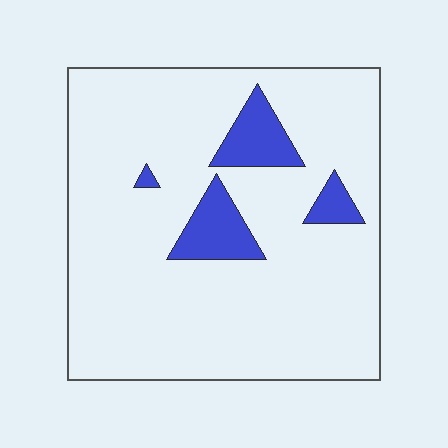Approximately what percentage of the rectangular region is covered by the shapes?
Approximately 10%.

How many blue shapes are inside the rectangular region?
4.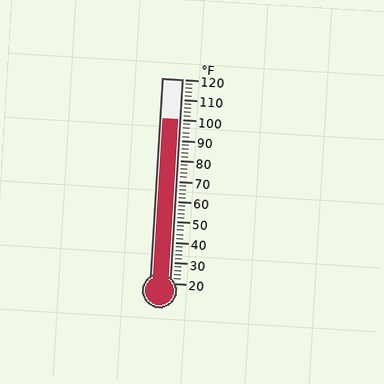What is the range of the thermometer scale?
The thermometer scale ranges from 20°F to 120°F.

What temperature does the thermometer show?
The thermometer shows approximately 100°F.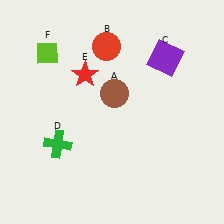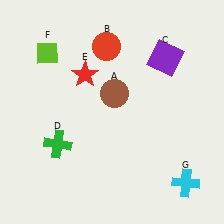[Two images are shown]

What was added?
A cyan cross (G) was added in Image 2.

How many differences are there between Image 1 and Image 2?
There is 1 difference between the two images.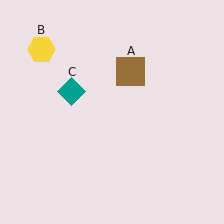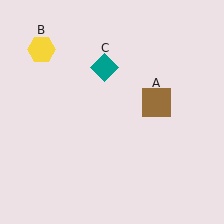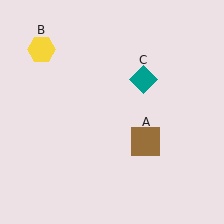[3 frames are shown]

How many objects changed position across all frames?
2 objects changed position: brown square (object A), teal diamond (object C).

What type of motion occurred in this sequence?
The brown square (object A), teal diamond (object C) rotated clockwise around the center of the scene.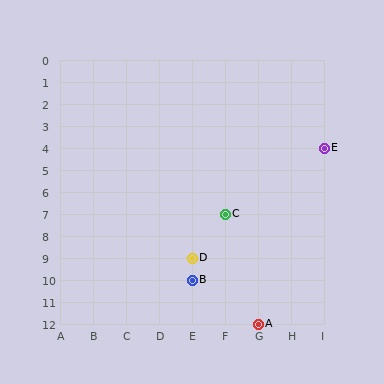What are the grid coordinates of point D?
Point D is at grid coordinates (E, 9).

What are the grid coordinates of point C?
Point C is at grid coordinates (F, 7).